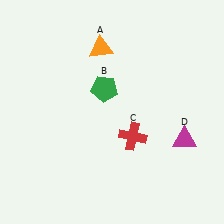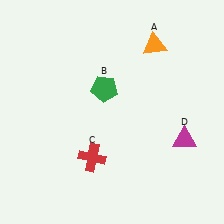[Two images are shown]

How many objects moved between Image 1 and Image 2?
2 objects moved between the two images.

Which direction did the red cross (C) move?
The red cross (C) moved left.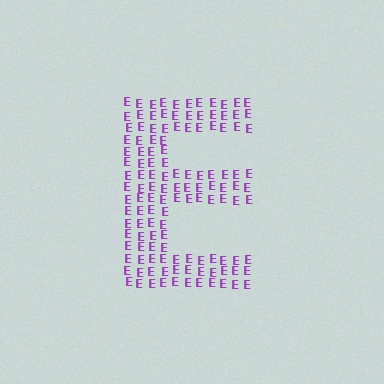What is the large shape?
The large shape is the letter E.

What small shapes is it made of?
It is made of small letter E's.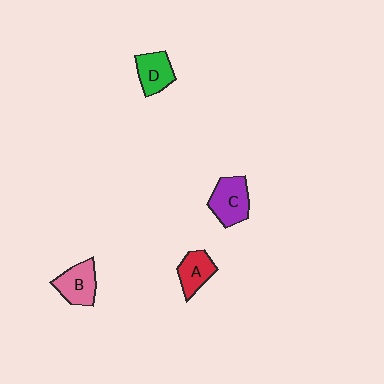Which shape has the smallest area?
Shape A (red).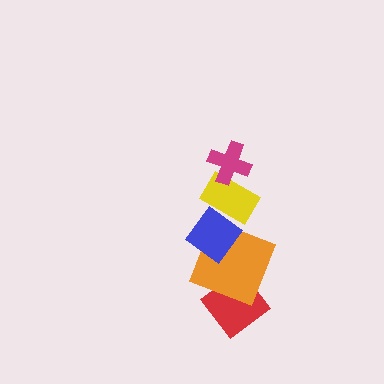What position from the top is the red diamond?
The red diamond is 5th from the top.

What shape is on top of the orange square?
The blue diamond is on top of the orange square.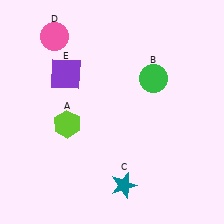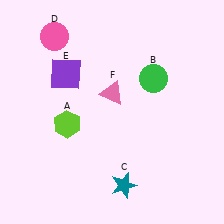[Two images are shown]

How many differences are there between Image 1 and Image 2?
There is 1 difference between the two images.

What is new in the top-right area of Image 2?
A pink triangle (F) was added in the top-right area of Image 2.